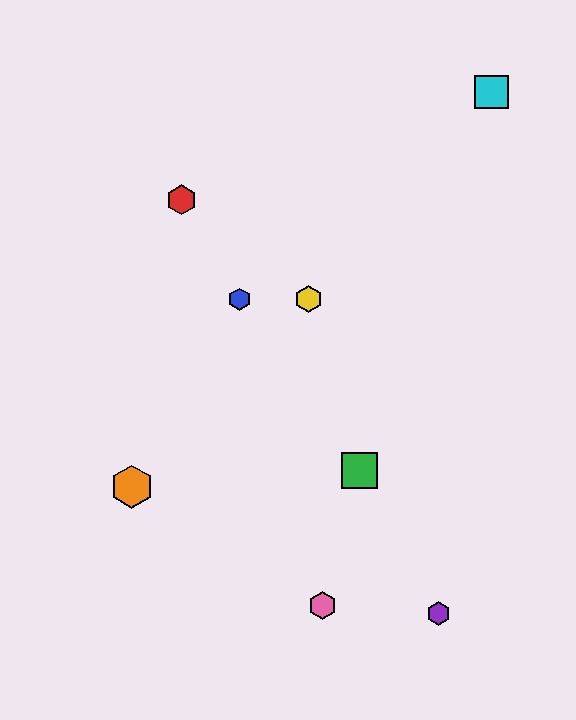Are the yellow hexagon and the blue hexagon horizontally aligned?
Yes, both are at y≈299.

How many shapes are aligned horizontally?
2 shapes (the blue hexagon, the yellow hexagon) are aligned horizontally.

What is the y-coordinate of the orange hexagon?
The orange hexagon is at y≈487.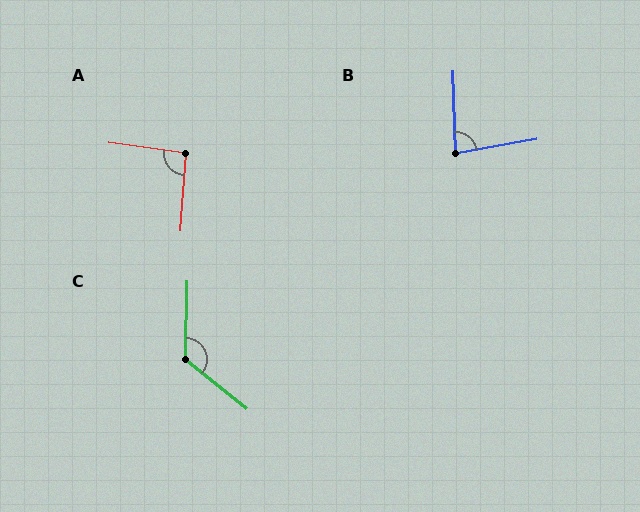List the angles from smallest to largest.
B (81°), A (94°), C (128°).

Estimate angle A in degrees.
Approximately 94 degrees.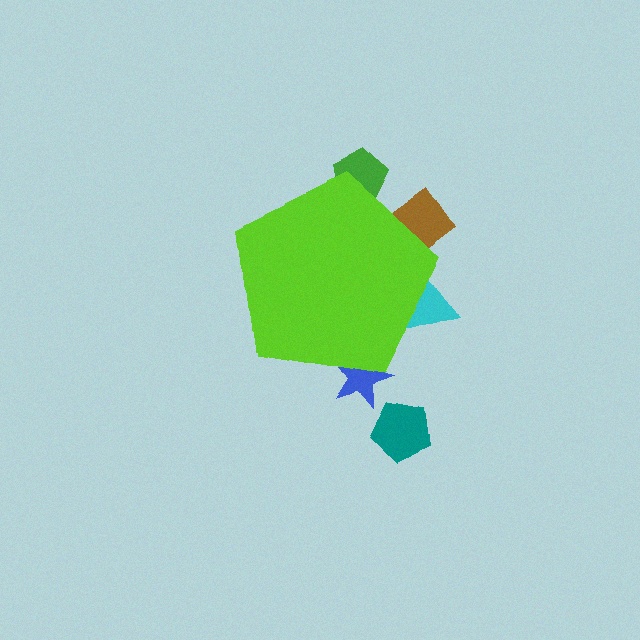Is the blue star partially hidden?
Yes, the blue star is partially hidden behind the lime pentagon.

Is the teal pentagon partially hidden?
No, the teal pentagon is fully visible.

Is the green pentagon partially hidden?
Yes, the green pentagon is partially hidden behind the lime pentagon.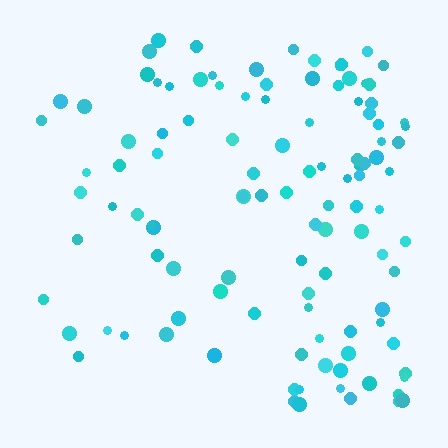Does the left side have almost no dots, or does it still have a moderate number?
Still a moderate number, just noticeably fewer than the right.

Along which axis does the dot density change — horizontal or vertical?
Horizontal.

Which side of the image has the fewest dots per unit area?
The left.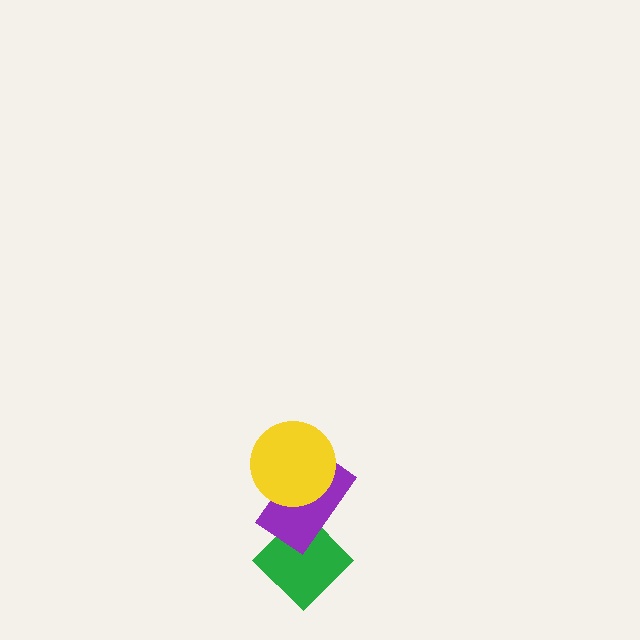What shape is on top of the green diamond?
The purple rectangle is on top of the green diamond.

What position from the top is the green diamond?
The green diamond is 3rd from the top.